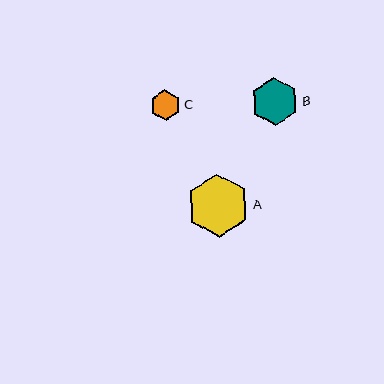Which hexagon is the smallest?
Hexagon C is the smallest with a size of approximately 30 pixels.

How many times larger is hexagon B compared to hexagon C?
Hexagon B is approximately 1.6 times the size of hexagon C.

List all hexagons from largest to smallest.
From largest to smallest: A, B, C.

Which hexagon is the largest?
Hexagon A is the largest with a size of approximately 63 pixels.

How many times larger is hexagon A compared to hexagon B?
Hexagon A is approximately 1.3 times the size of hexagon B.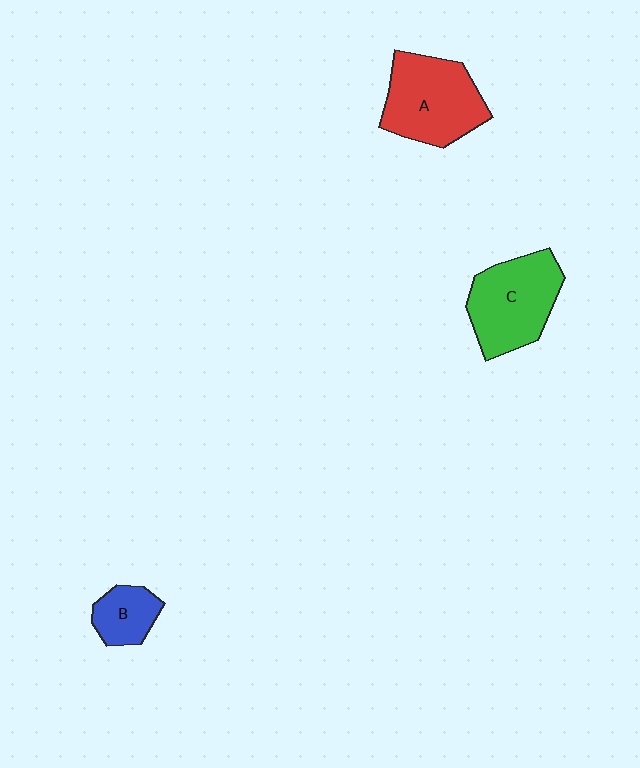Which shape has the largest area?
Shape A (red).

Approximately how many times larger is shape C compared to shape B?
Approximately 2.2 times.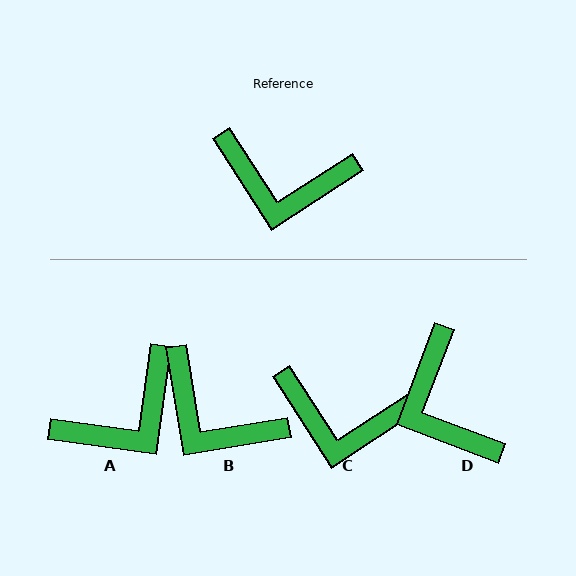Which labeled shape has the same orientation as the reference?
C.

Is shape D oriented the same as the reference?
No, it is off by about 54 degrees.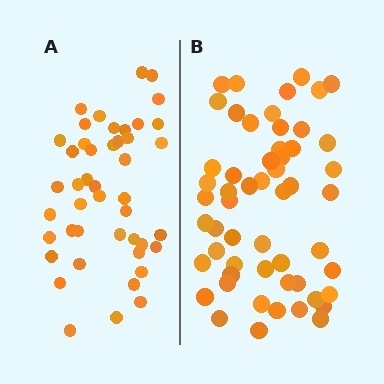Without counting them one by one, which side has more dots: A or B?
Region B (the right region) has more dots.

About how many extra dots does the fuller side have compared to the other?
Region B has roughly 10 or so more dots than region A.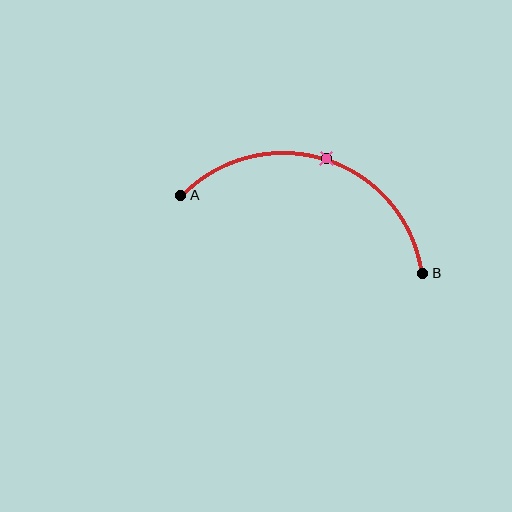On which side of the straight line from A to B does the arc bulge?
The arc bulges above the straight line connecting A and B.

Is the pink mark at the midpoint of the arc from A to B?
Yes. The pink mark lies on the arc at equal arc-length from both A and B — it is the arc midpoint.